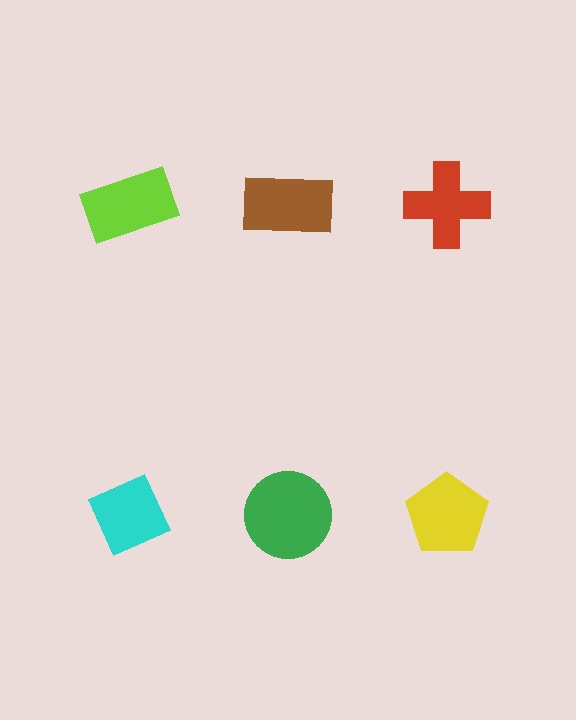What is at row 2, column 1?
A cyan diamond.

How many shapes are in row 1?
3 shapes.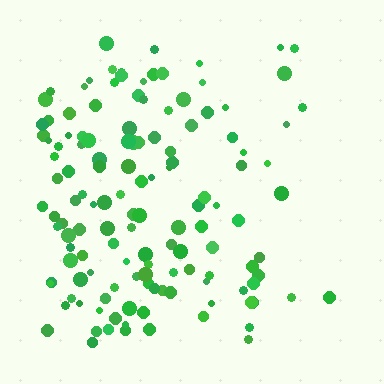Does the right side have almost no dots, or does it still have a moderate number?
Still a moderate number, just noticeably fewer than the left.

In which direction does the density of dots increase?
From right to left, with the left side densest.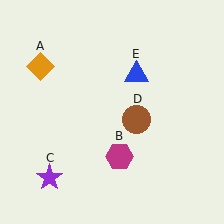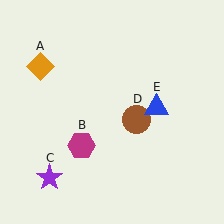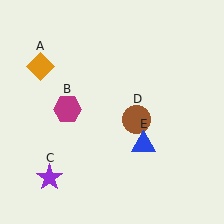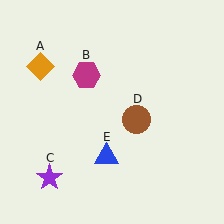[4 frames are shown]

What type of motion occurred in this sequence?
The magenta hexagon (object B), blue triangle (object E) rotated clockwise around the center of the scene.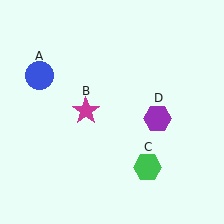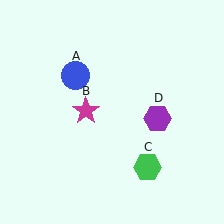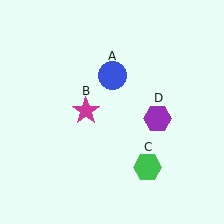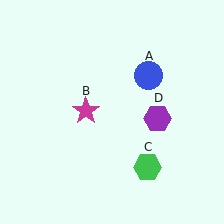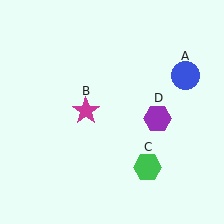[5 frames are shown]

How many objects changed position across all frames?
1 object changed position: blue circle (object A).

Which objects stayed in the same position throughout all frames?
Magenta star (object B) and green hexagon (object C) and purple hexagon (object D) remained stationary.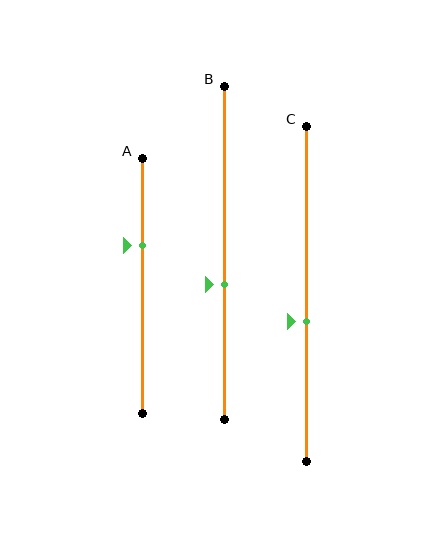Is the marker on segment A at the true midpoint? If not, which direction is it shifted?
No, the marker on segment A is shifted upward by about 16% of the segment length.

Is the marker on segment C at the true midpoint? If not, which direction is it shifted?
No, the marker on segment C is shifted downward by about 8% of the segment length.